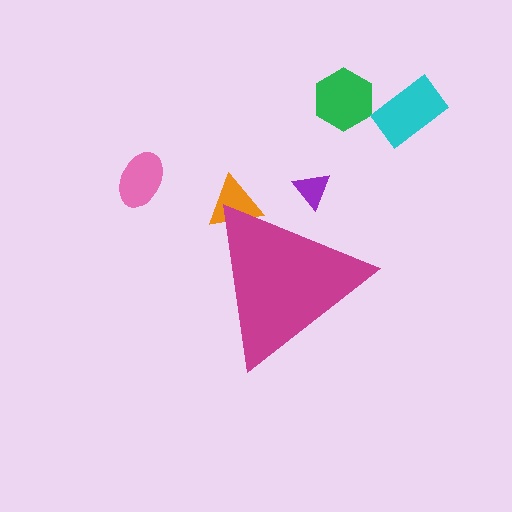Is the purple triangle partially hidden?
Yes, the purple triangle is partially hidden behind the magenta triangle.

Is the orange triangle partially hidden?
Yes, the orange triangle is partially hidden behind the magenta triangle.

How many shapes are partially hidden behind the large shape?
2 shapes are partially hidden.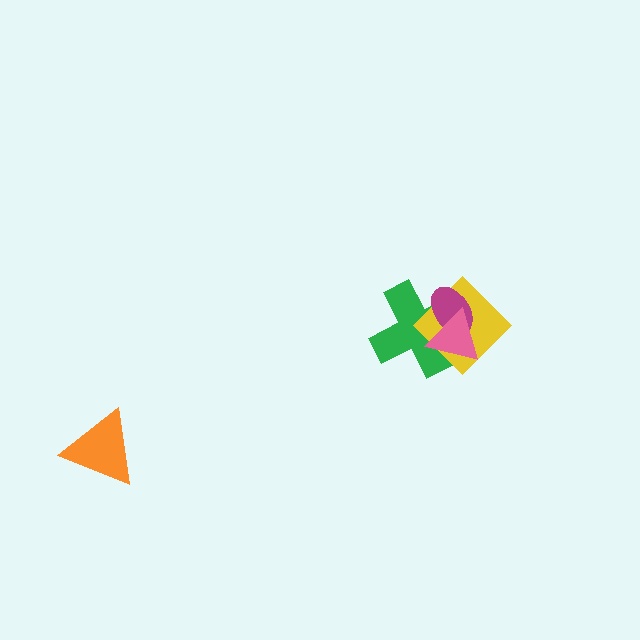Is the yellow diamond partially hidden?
Yes, it is partially covered by another shape.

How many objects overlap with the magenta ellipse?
3 objects overlap with the magenta ellipse.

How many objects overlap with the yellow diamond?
3 objects overlap with the yellow diamond.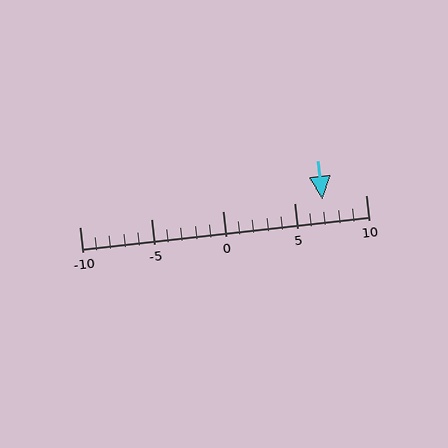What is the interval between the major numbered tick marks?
The major tick marks are spaced 5 units apart.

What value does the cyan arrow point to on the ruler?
The cyan arrow points to approximately 7.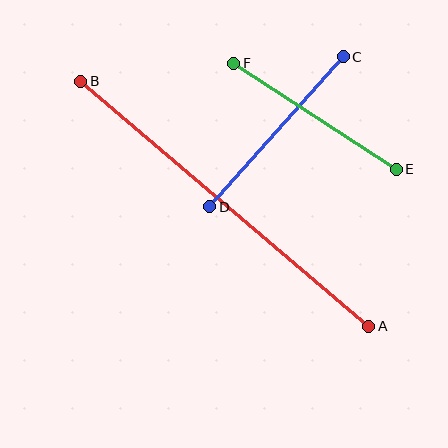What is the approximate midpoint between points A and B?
The midpoint is at approximately (225, 204) pixels.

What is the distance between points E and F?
The distance is approximately 194 pixels.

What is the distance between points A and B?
The distance is approximately 378 pixels.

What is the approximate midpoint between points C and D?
The midpoint is at approximately (277, 132) pixels.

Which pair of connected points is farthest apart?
Points A and B are farthest apart.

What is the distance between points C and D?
The distance is approximately 201 pixels.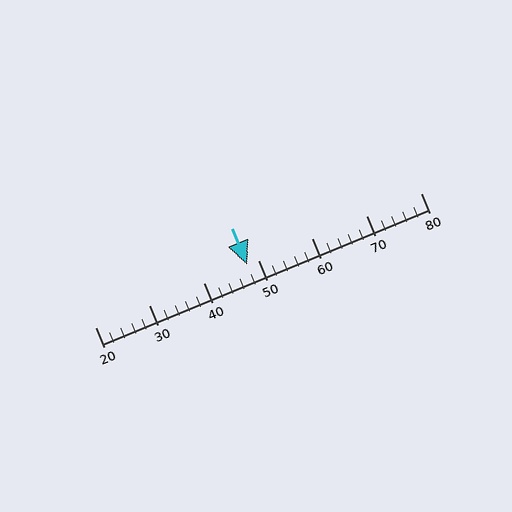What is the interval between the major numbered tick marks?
The major tick marks are spaced 10 units apart.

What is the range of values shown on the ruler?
The ruler shows values from 20 to 80.